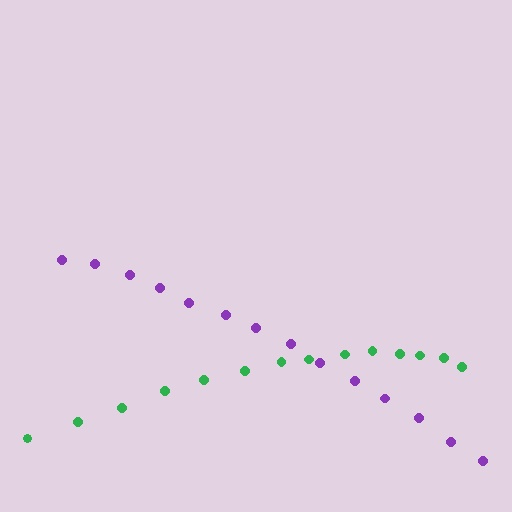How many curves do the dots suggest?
There are 2 distinct paths.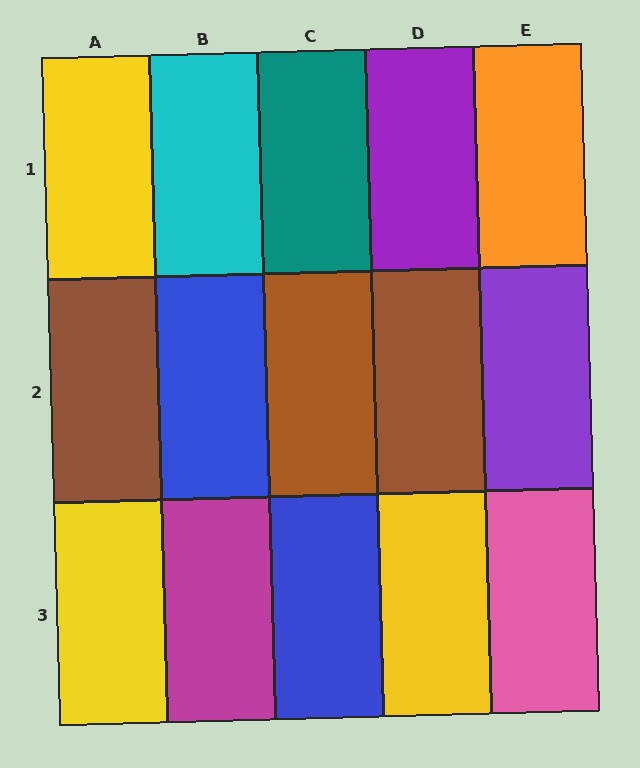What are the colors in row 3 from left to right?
Yellow, magenta, blue, yellow, pink.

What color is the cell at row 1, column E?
Orange.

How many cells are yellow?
3 cells are yellow.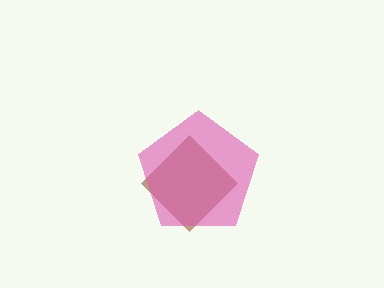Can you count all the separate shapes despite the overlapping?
Yes, there are 2 separate shapes.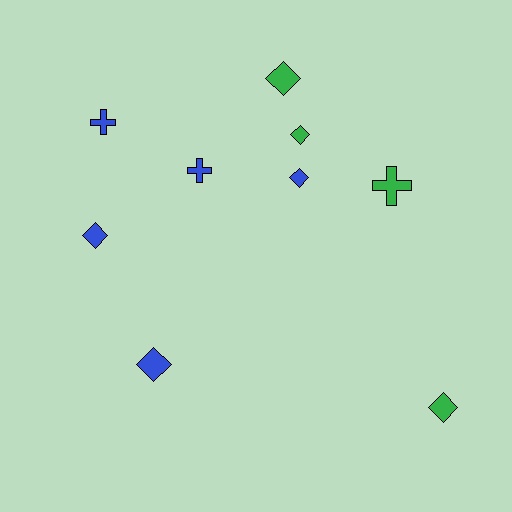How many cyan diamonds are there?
There are no cyan diamonds.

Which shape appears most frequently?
Diamond, with 6 objects.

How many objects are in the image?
There are 9 objects.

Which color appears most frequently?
Blue, with 5 objects.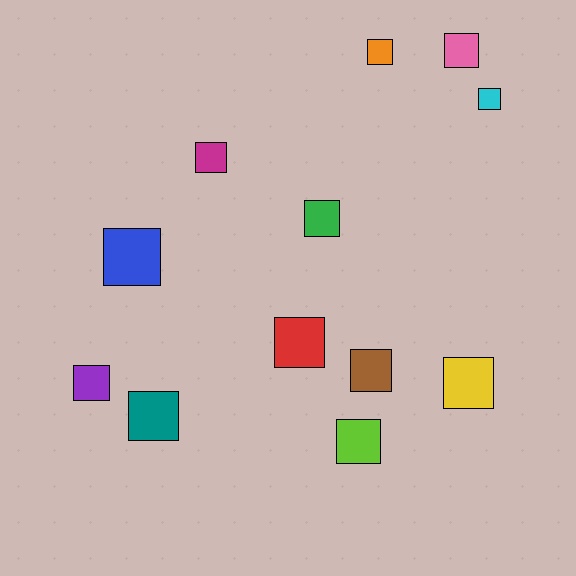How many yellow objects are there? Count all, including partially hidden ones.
There is 1 yellow object.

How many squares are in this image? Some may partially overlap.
There are 12 squares.